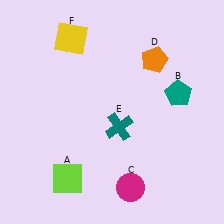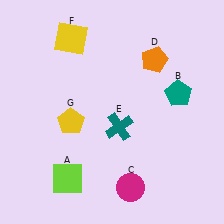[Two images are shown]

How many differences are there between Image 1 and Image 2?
There is 1 difference between the two images.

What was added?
A yellow pentagon (G) was added in Image 2.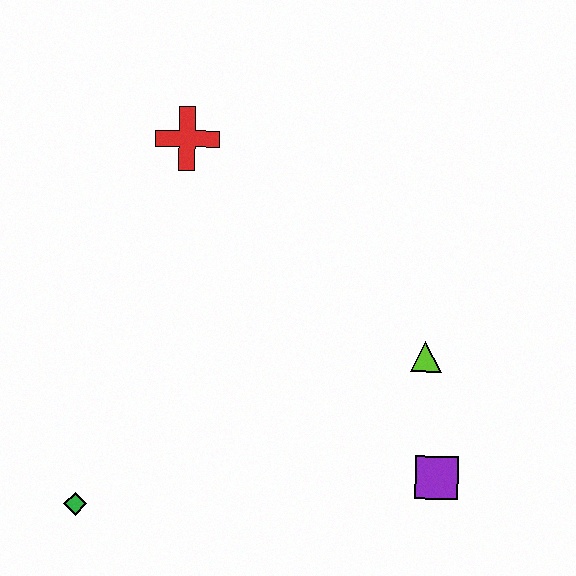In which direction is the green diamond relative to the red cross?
The green diamond is below the red cross.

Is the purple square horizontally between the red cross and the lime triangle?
No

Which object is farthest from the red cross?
The purple square is farthest from the red cross.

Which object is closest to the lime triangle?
The purple square is closest to the lime triangle.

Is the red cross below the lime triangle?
No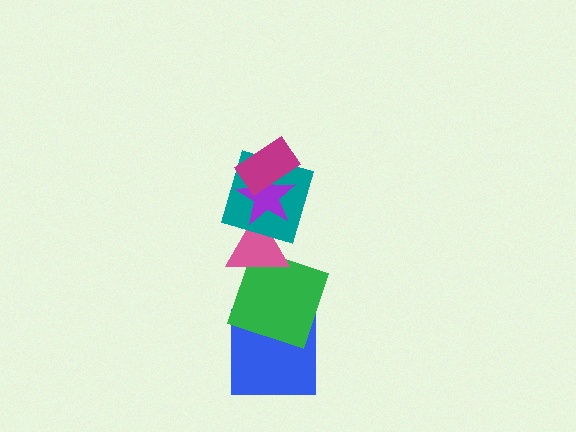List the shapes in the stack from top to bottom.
From top to bottom: the magenta rectangle, the purple star, the teal square, the pink triangle, the green square, the blue square.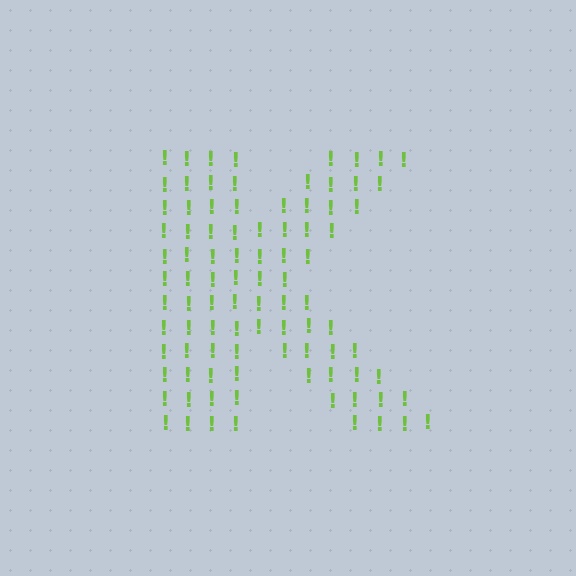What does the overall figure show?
The overall figure shows the letter K.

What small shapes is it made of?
It is made of small exclamation marks.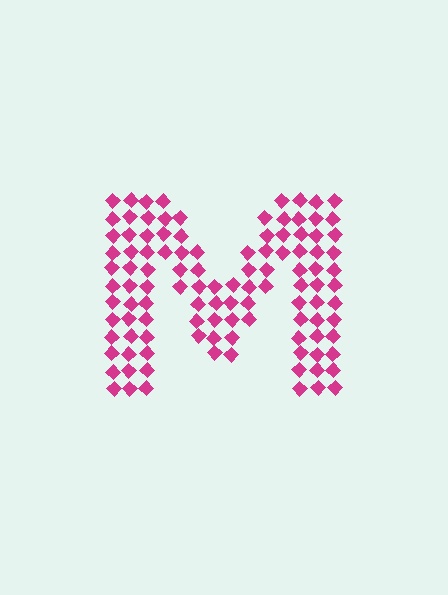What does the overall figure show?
The overall figure shows the letter M.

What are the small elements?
The small elements are diamonds.